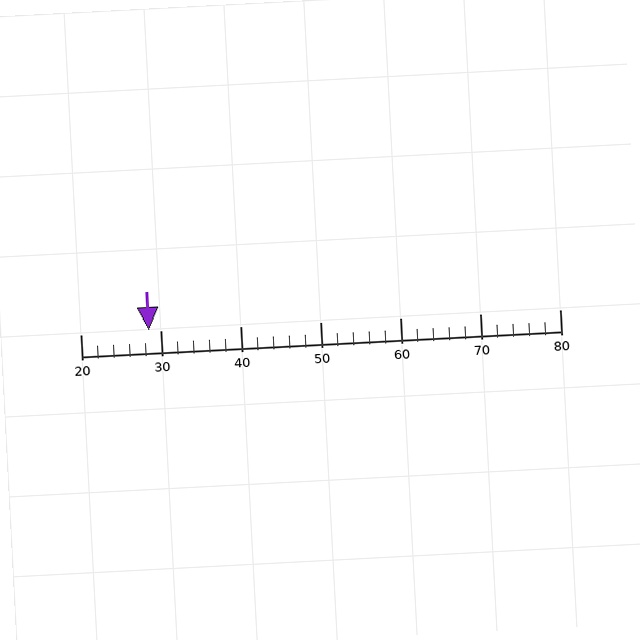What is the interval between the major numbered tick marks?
The major tick marks are spaced 10 units apart.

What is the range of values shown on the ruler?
The ruler shows values from 20 to 80.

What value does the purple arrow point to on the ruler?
The purple arrow points to approximately 28.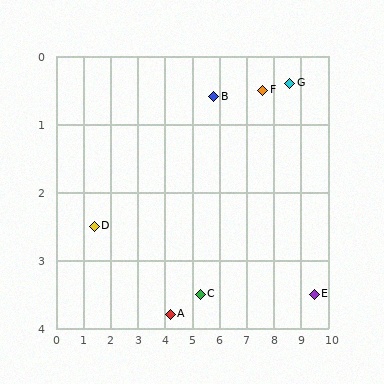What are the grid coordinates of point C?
Point C is at approximately (5.3, 3.5).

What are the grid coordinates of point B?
Point B is at approximately (5.8, 0.6).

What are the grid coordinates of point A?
Point A is at approximately (4.2, 3.8).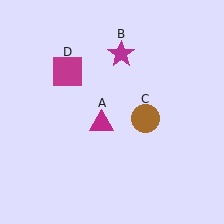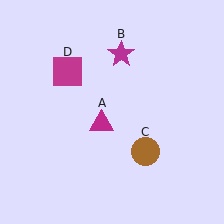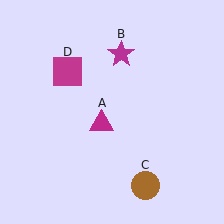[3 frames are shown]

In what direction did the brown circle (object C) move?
The brown circle (object C) moved down.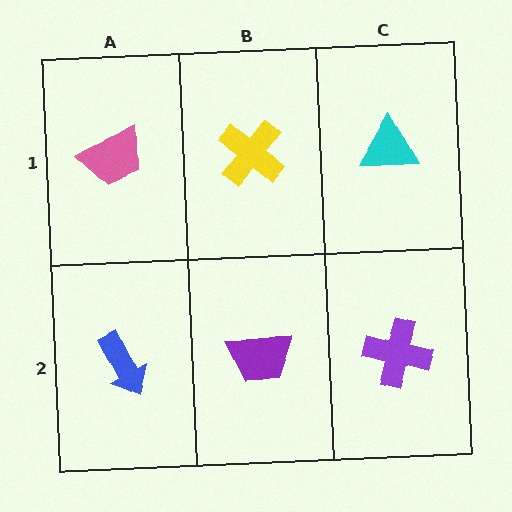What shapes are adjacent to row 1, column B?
A purple trapezoid (row 2, column B), a pink trapezoid (row 1, column A), a cyan triangle (row 1, column C).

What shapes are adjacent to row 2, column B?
A yellow cross (row 1, column B), a blue arrow (row 2, column A), a purple cross (row 2, column C).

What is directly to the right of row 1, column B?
A cyan triangle.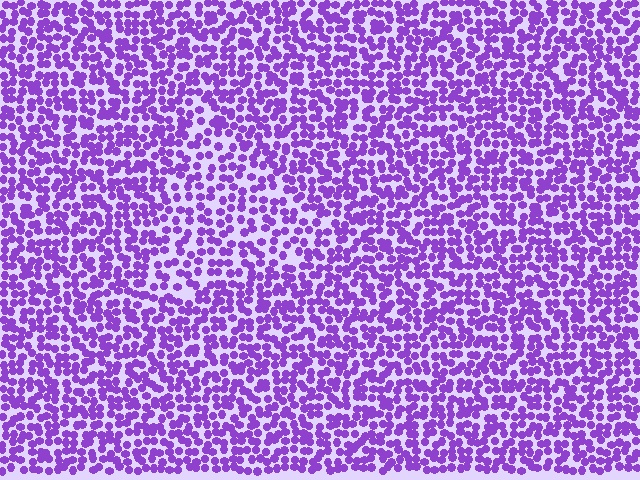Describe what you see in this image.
The image contains small purple elements arranged at two different densities. A triangle-shaped region is visible where the elements are less densely packed than the surrounding area.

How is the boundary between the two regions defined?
The boundary is defined by a change in element density (approximately 1.5x ratio). All elements are the same color, size, and shape.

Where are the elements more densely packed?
The elements are more densely packed outside the triangle boundary.